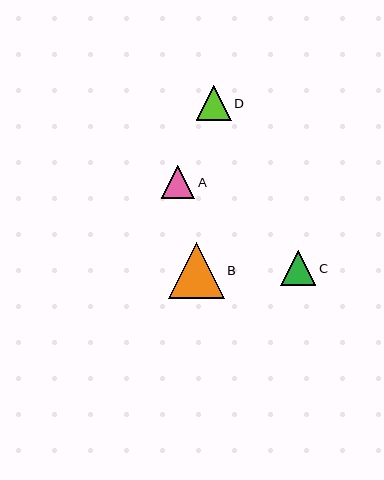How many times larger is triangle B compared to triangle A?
Triangle B is approximately 1.7 times the size of triangle A.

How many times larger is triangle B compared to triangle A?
Triangle B is approximately 1.7 times the size of triangle A.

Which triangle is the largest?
Triangle B is the largest with a size of approximately 56 pixels.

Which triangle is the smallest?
Triangle A is the smallest with a size of approximately 33 pixels.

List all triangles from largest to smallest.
From largest to smallest: B, D, C, A.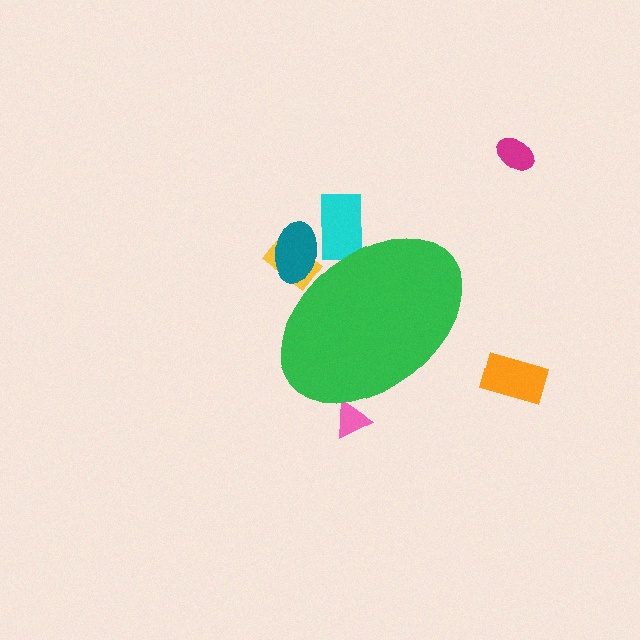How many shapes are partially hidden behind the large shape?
4 shapes are partially hidden.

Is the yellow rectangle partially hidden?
Yes, the yellow rectangle is partially hidden behind the green ellipse.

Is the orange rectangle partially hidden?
No, the orange rectangle is fully visible.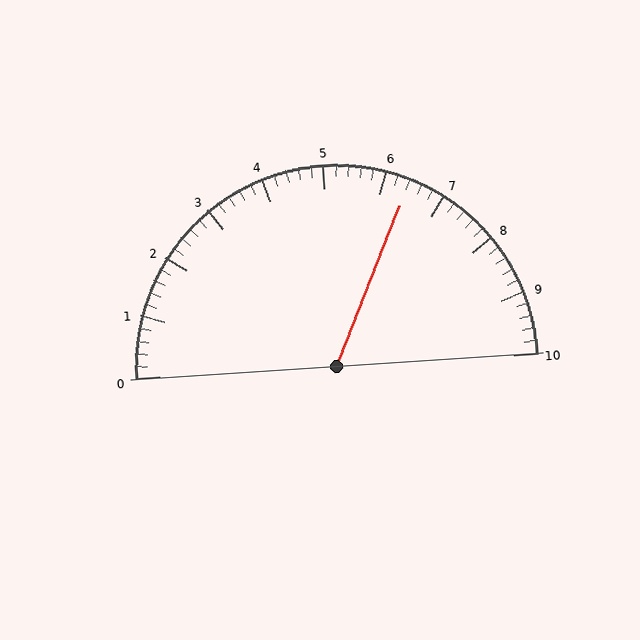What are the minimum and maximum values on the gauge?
The gauge ranges from 0 to 10.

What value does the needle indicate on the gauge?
The needle indicates approximately 6.4.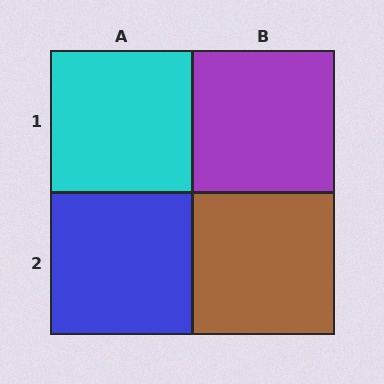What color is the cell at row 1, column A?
Cyan.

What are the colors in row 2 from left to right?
Blue, brown.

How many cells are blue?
1 cell is blue.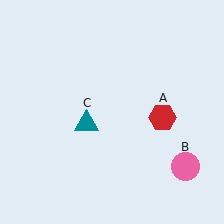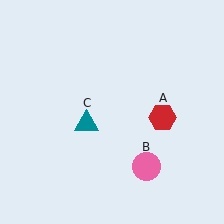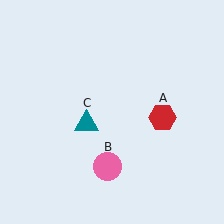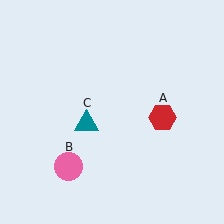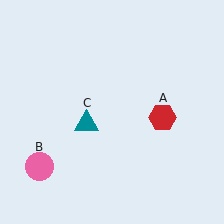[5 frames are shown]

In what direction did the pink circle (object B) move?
The pink circle (object B) moved left.